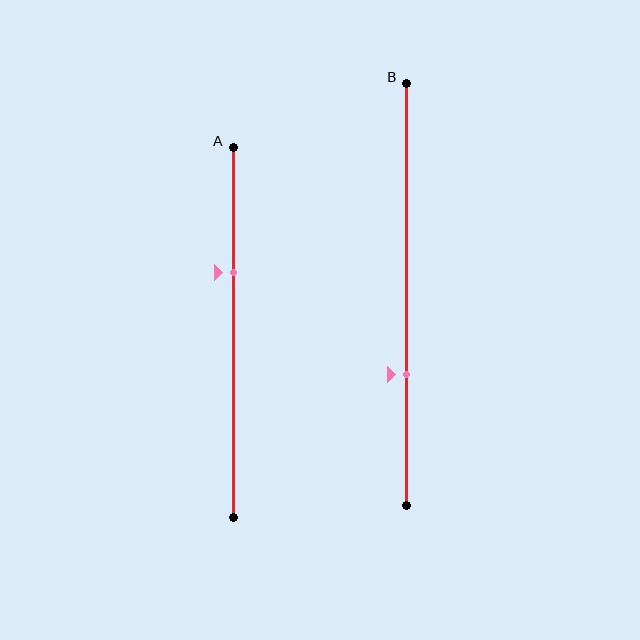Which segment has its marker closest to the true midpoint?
Segment A has its marker closest to the true midpoint.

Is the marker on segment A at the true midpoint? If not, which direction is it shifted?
No, the marker on segment A is shifted upward by about 16% of the segment length.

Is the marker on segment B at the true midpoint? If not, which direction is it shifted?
No, the marker on segment B is shifted downward by about 19% of the segment length.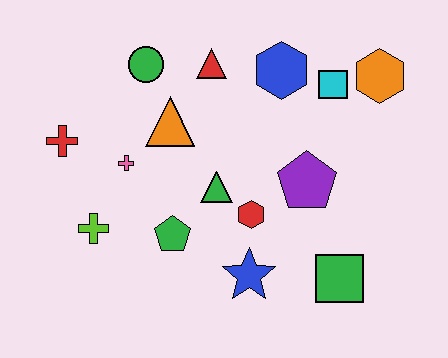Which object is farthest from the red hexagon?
The red cross is farthest from the red hexagon.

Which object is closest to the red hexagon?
The green triangle is closest to the red hexagon.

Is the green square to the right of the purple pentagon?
Yes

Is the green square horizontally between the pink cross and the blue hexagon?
No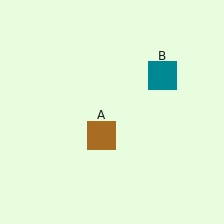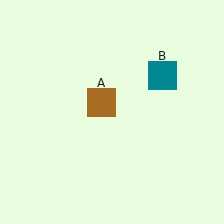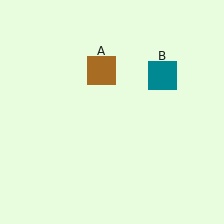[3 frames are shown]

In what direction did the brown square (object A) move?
The brown square (object A) moved up.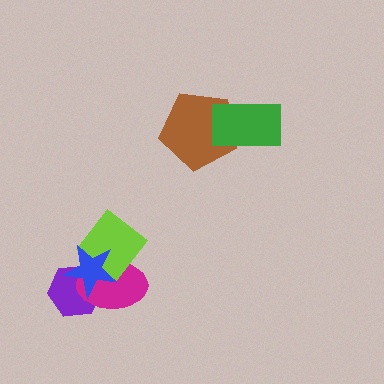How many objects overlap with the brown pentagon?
1 object overlaps with the brown pentagon.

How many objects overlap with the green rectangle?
1 object overlaps with the green rectangle.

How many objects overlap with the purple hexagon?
2 objects overlap with the purple hexagon.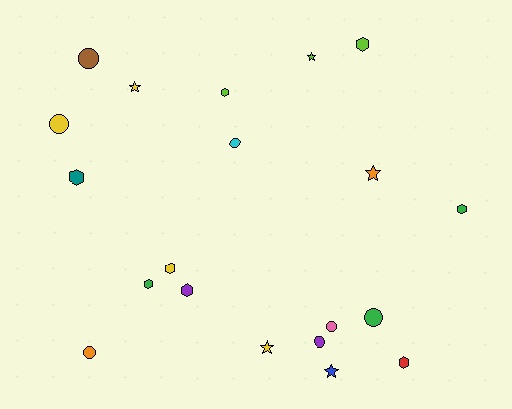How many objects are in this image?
There are 20 objects.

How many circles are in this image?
There are 7 circles.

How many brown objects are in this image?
There is 1 brown object.